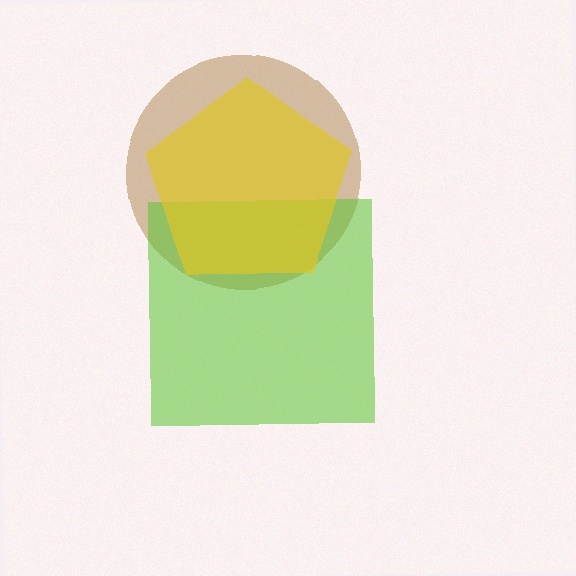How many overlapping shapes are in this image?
There are 3 overlapping shapes in the image.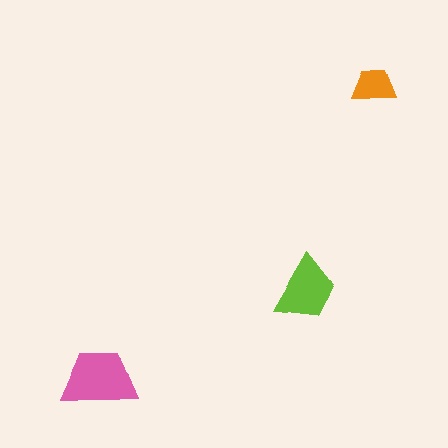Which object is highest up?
The orange trapezoid is topmost.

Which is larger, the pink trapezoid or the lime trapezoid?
The pink one.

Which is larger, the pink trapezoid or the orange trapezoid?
The pink one.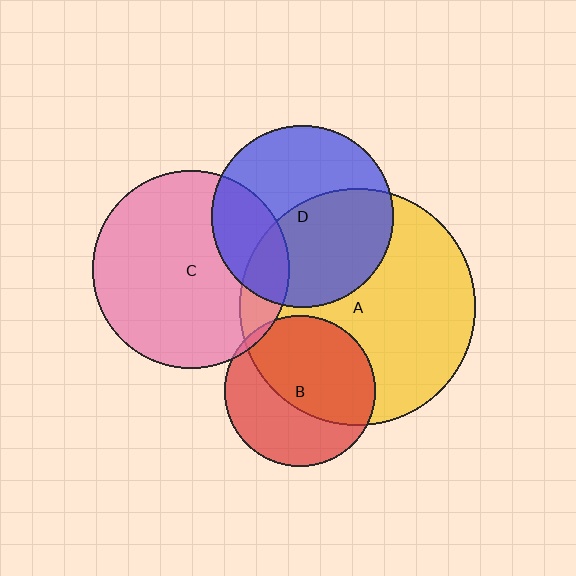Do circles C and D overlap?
Yes.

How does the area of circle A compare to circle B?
Approximately 2.5 times.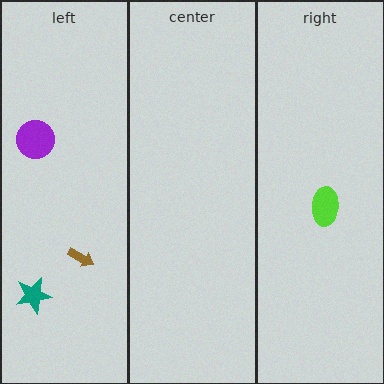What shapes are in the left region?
The purple circle, the brown arrow, the teal star.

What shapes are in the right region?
The lime ellipse.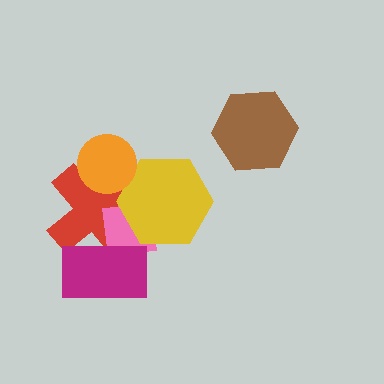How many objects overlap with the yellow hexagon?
3 objects overlap with the yellow hexagon.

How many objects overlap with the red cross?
4 objects overlap with the red cross.